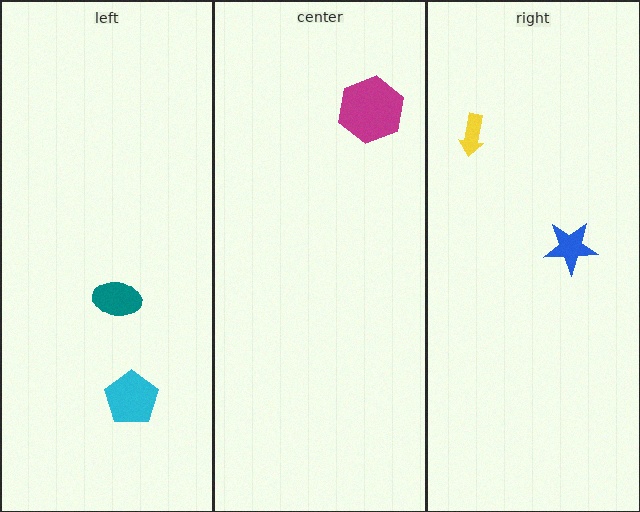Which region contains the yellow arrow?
The right region.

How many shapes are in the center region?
1.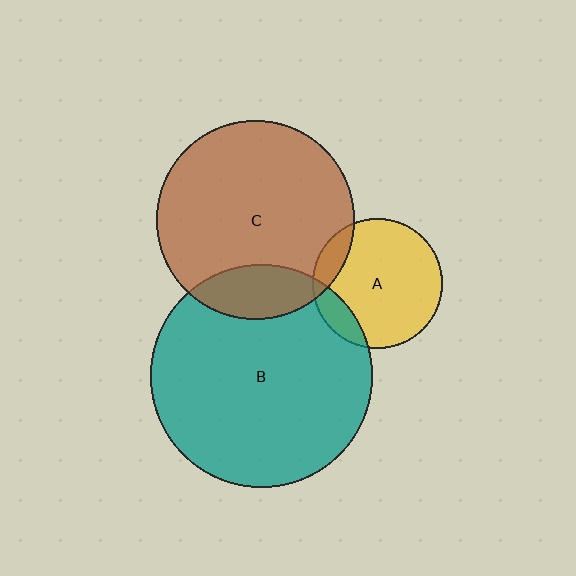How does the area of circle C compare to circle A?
Approximately 2.3 times.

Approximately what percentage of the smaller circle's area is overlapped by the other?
Approximately 10%.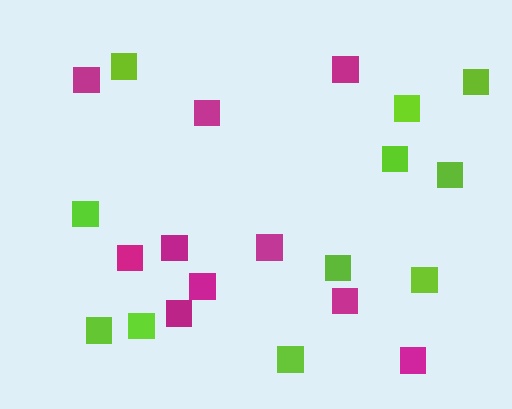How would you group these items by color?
There are 2 groups: one group of lime squares (11) and one group of magenta squares (10).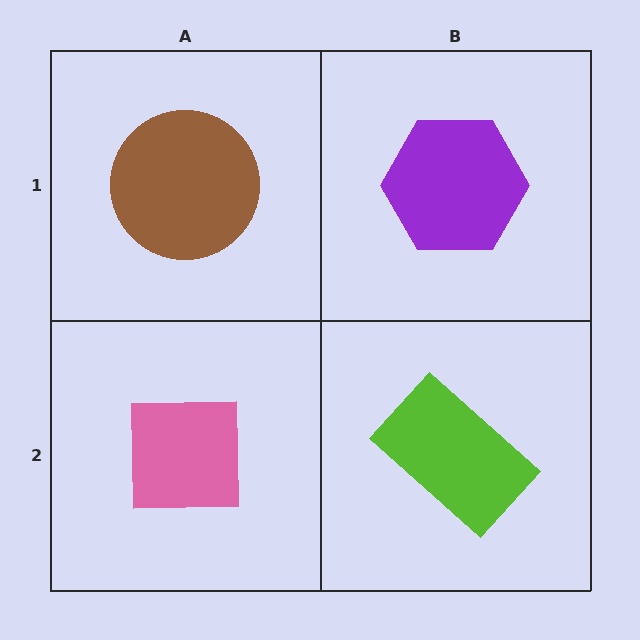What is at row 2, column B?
A lime rectangle.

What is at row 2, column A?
A pink square.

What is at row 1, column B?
A purple hexagon.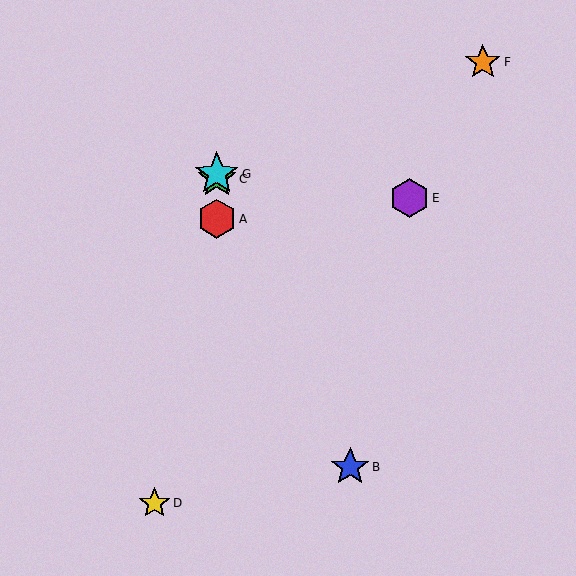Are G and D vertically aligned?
No, G is at x≈217 and D is at x≈154.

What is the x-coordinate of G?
Object G is at x≈217.